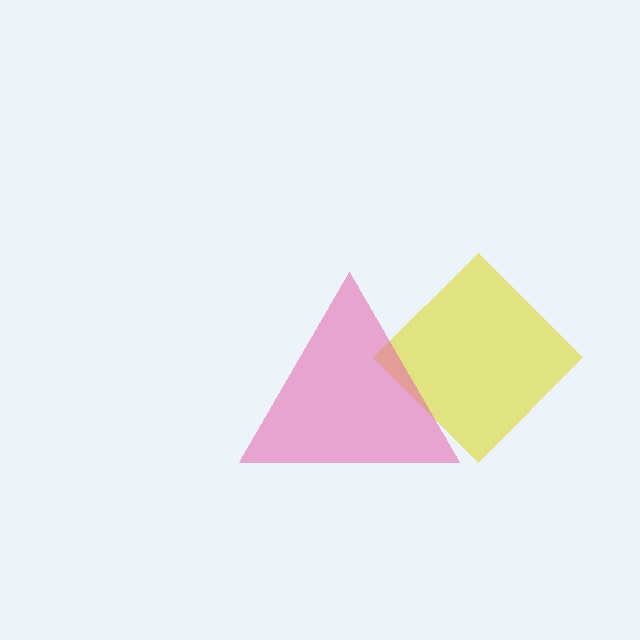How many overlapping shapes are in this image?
There are 2 overlapping shapes in the image.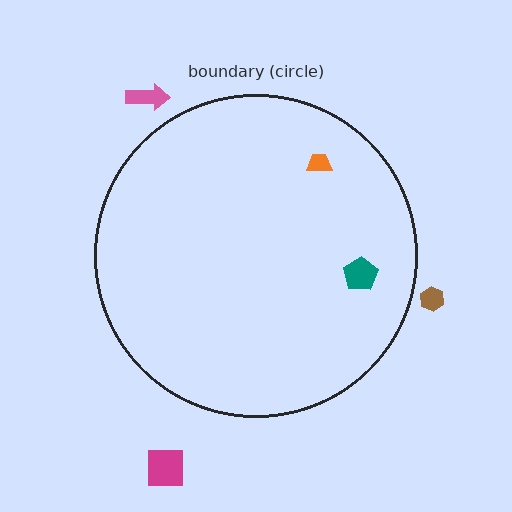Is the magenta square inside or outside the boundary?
Outside.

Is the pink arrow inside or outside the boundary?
Outside.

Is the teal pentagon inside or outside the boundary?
Inside.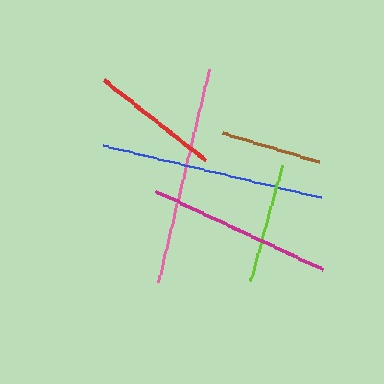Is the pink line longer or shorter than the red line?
The pink line is longer than the red line.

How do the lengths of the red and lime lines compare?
The red and lime lines are approximately the same length.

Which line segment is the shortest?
The brown line is the shortest at approximately 101 pixels.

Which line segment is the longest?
The blue line is the longest at approximately 224 pixels.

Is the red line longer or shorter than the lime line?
The red line is longer than the lime line.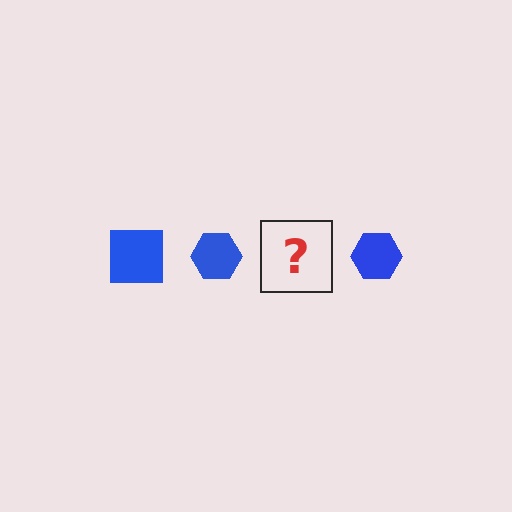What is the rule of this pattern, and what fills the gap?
The rule is that the pattern cycles through square, hexagon shapes in blue. The gap should be filled with a blue square.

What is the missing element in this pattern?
The missing element is a blue square.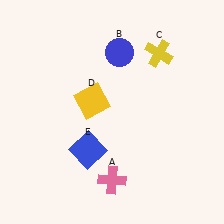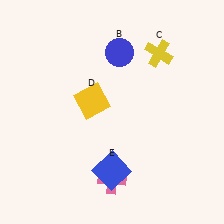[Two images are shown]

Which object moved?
The blue square (E) moved right.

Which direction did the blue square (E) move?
The blue square (E) moved right.